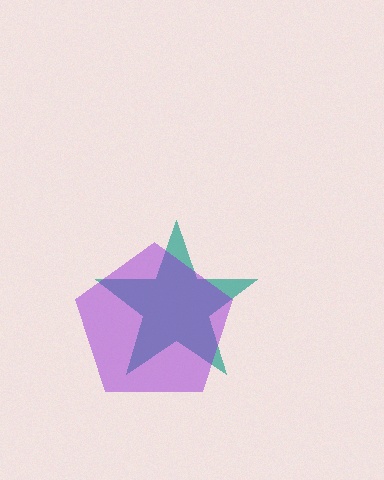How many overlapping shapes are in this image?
There are 2 overlapping shapes in the image.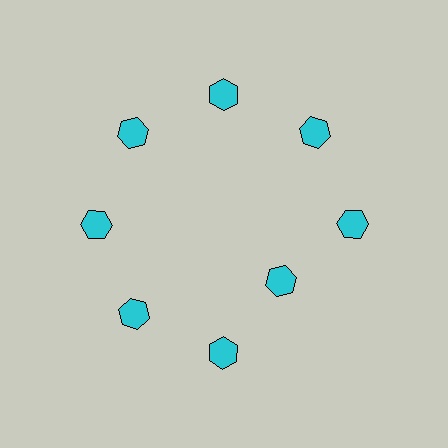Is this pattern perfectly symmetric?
No. The 8 cyan hexagons are arranged in a ring, but one element near the 4 o'clock position is pulled inward toward the center, breaking the 8-fold rotational symmetry.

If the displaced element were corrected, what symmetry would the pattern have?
It would have 8-fold rotational symmetry — the pattern would map onto itself every 45 degrees.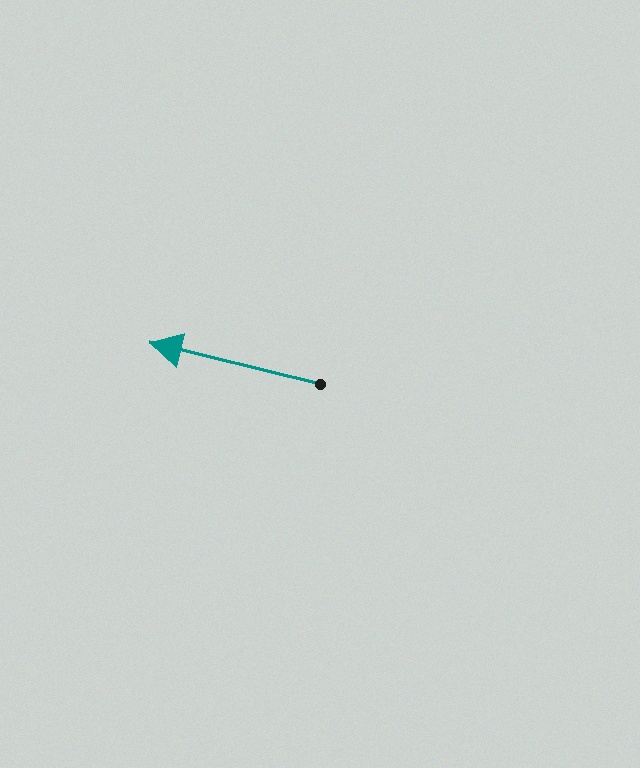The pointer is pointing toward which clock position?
Roughly 9 o'clock.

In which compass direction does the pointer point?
West.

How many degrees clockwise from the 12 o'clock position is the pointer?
Approximately 284 degrees.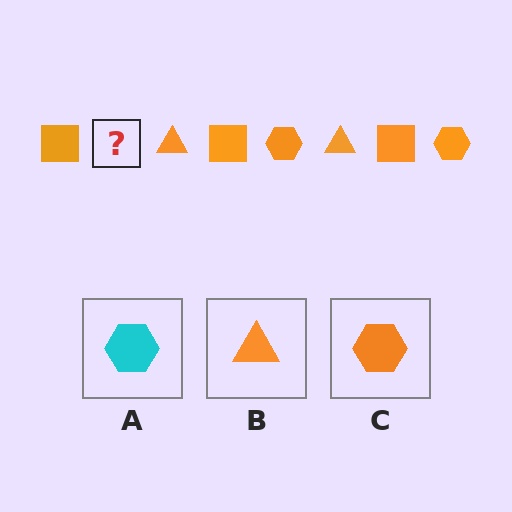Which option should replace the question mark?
Option C.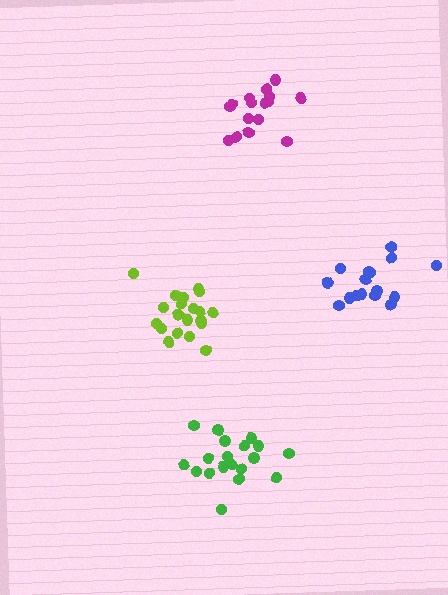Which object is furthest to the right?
The blue cluster is rightmost.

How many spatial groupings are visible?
There are 4 spatial groupings.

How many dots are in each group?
Group 1: 21 dots, Group 2: 16 dots, Group 3: 16 dots, Group 4: 19 dots (72 total).